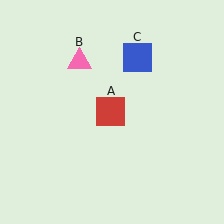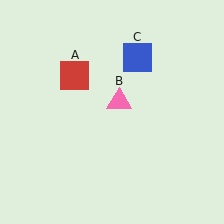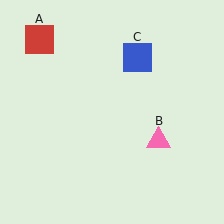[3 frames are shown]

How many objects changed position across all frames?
2 objects changed position: red square (object A), pink triangle (object B).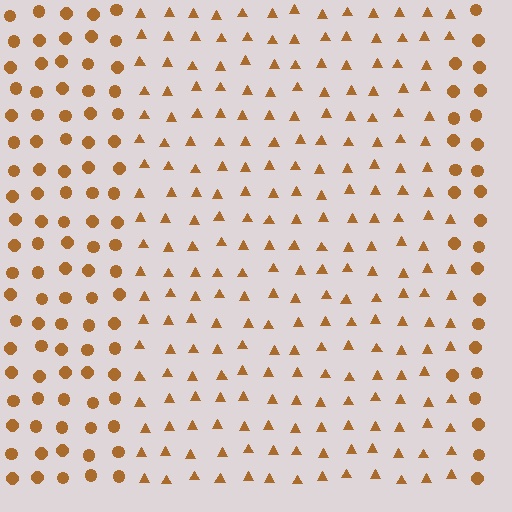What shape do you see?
I see a rectangle.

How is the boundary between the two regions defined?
The boundary is defined by a change in element shape: triangles inside vs. circles outside. All elements share the same color and spacing.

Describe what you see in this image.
The image is filled with small brown elements arranged in a uniform grid. A rectangle-shaped region contains triangles, while the surrounding area contains circles. The boundary is defined purely by the change in element shape.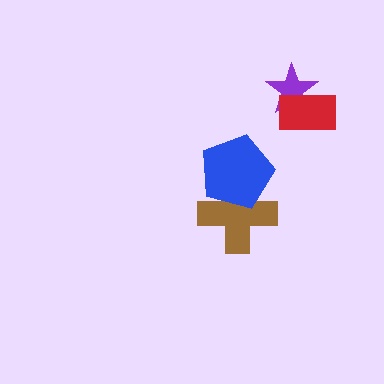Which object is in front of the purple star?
The red rectangle is in front of the purple star.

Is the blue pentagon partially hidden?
No, no other shape covers it.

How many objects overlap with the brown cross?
1 object overlaps with the brown cross.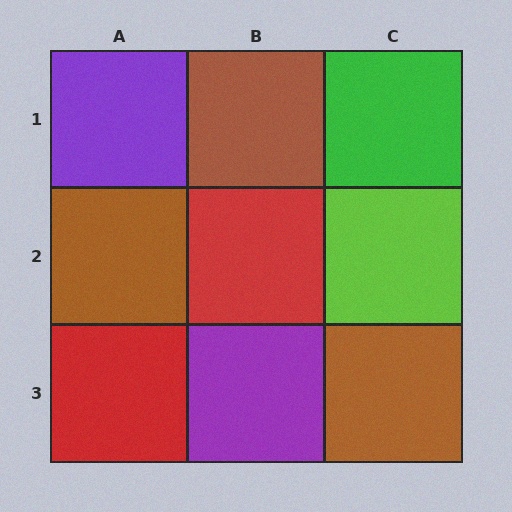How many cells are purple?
2 cells are purple.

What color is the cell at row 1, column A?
Purple.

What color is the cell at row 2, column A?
Brown.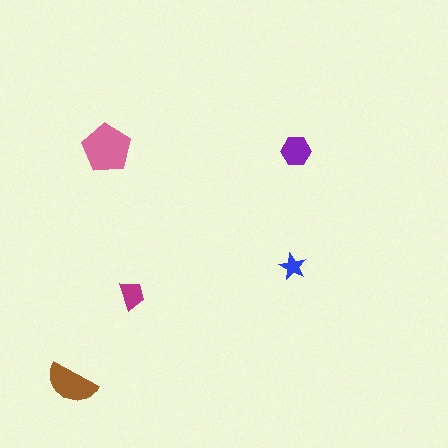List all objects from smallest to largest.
The blue star, the magenta trapezoid, the purple hexagon, the brown semicircle, the pink pentagon.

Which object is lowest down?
The brown semicircle is bottommost.